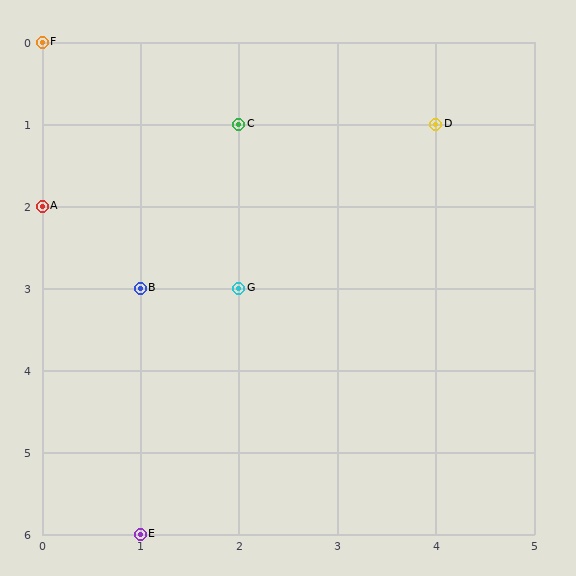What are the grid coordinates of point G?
Point G is at grid coordinates (2, 3).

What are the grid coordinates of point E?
Point E is at grid coordinates (1, 6).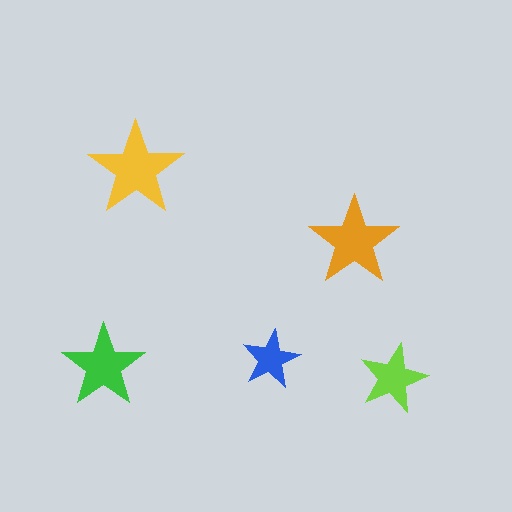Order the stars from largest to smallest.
the yellow one, the orange one, the green one, the lime one, the blue one.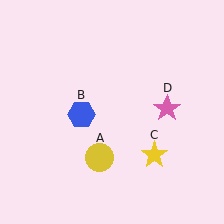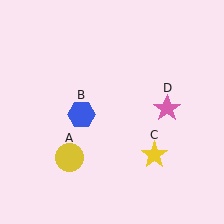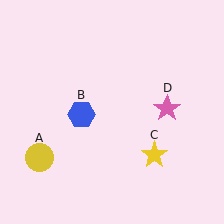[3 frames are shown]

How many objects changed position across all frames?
1 object changed position: yellow circle (object A).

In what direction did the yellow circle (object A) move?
The yellow circle (object A) moved left.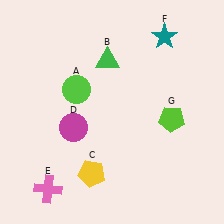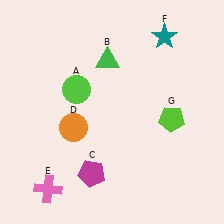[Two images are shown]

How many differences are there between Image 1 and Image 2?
There are 2 differences between the two images.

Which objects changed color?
C changed from yellow to magenta. D changed from magenta to orange.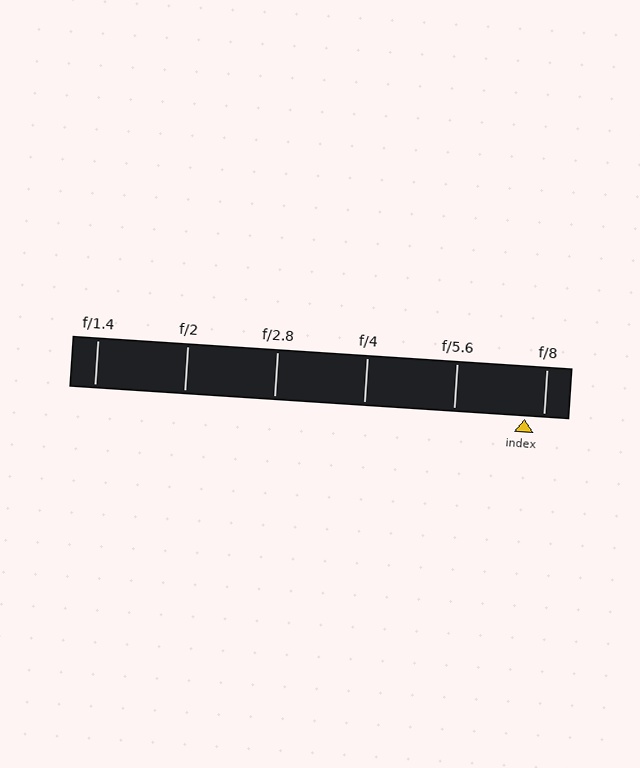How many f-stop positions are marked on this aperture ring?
There are 6 f-stop positions marked.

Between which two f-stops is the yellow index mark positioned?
The index mark is between f/5.6 and f/8.